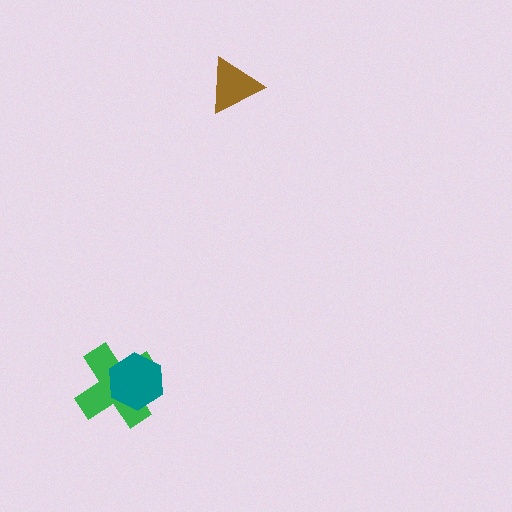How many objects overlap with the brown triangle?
0 objects overlap with the brown triangle.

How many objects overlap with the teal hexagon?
1 object overlaps with the teal hexagon.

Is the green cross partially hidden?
Yes, it is partially covered by another shape.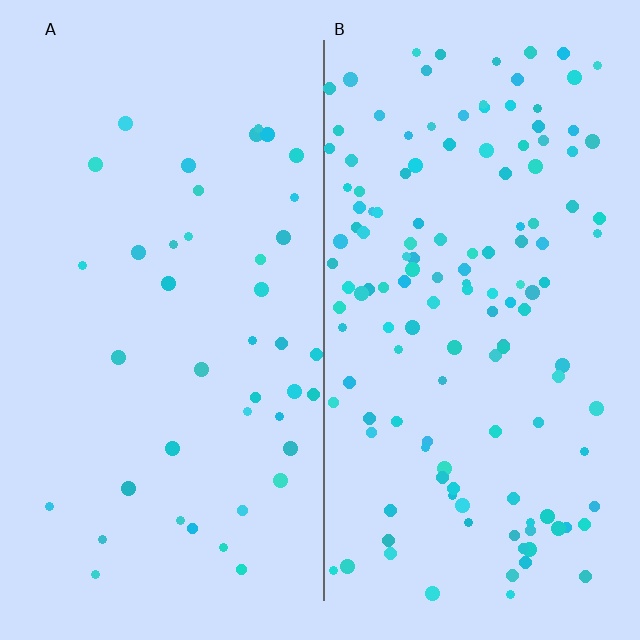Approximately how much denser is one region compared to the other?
Approximately 3.3× — region B over region A.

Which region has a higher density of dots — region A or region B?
B (the right).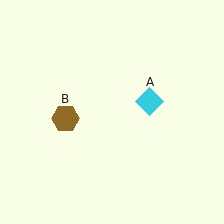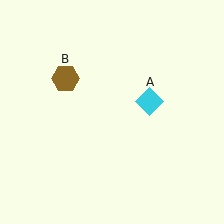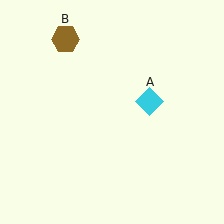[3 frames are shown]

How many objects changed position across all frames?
1 object changed position: brown hexagon (object B).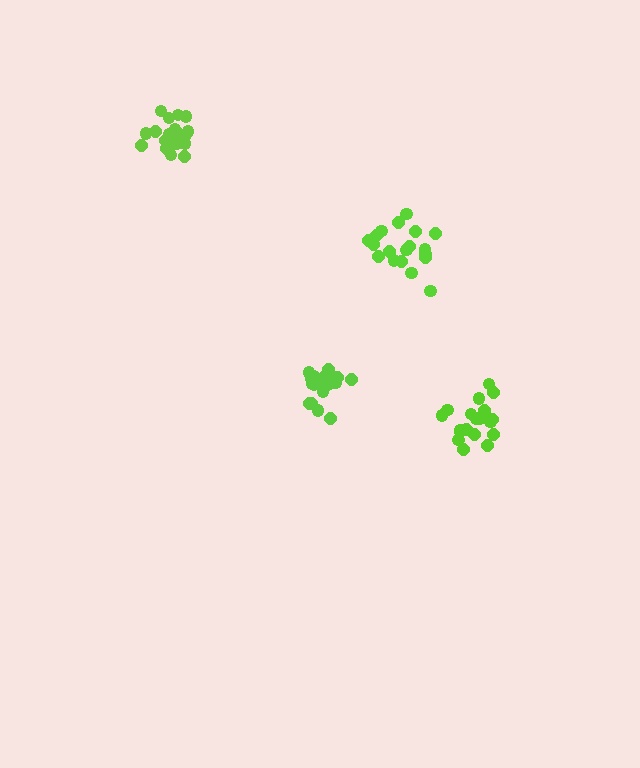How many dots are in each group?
Group 1: 19 dots, Group 2: 20 dots, Group 3: 19 dots, Group 4: 20 dots (78 total).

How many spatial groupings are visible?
There are 4 spatial groupings.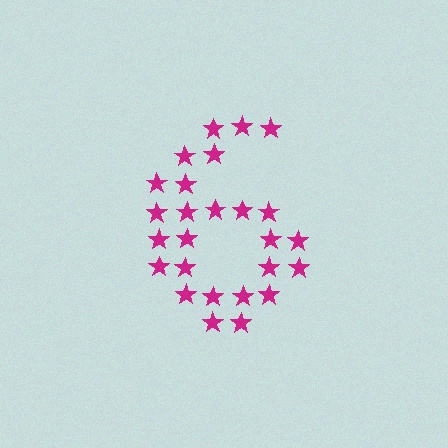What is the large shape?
The large shape is the digit 6.